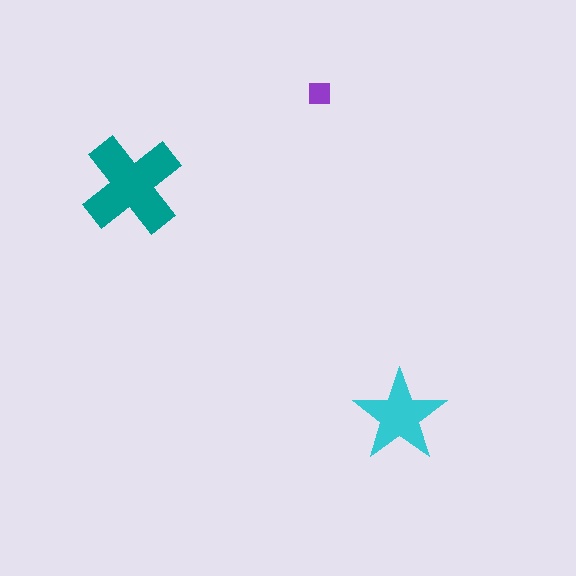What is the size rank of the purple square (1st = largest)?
3rd.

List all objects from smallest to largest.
The purple square, the cyan star, the teal cross.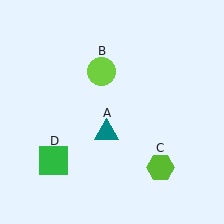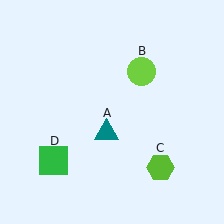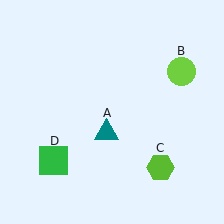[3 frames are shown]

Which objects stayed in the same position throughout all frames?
Teal triangle (object A) and lime hexagon (object C) and green square (object D) remained stationary.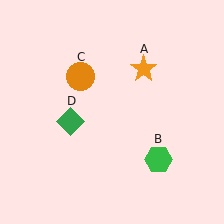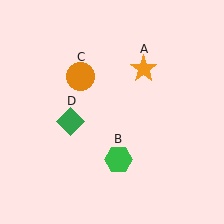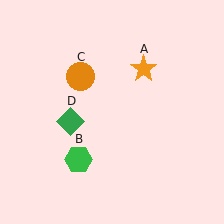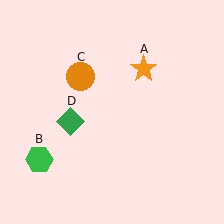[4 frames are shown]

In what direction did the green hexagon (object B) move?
The green hexagon (object B) moved left.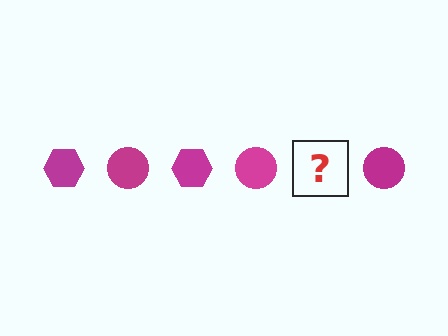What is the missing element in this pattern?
The missing element is a magenta hexagon.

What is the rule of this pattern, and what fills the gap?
The rule is that the pattern cycles through hexagon, circle shapes in magenta. The gap should be filled with a magenta hexagon.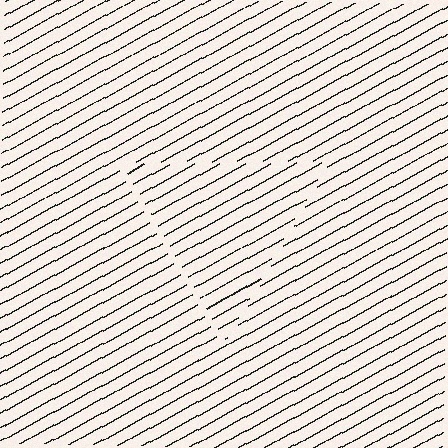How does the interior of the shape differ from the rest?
The interior of the shape contains the same grating, shifted by half a period — the contour is defined by the phase discontinuity where line-ends from the inner and outer gratings abut.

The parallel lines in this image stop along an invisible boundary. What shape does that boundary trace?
An illusory triangle. The interior of the shape contains the same grating, shifted by half a period — the contour is defined by the phase discontinuity where line-ends from the inner and outer gratings abut.